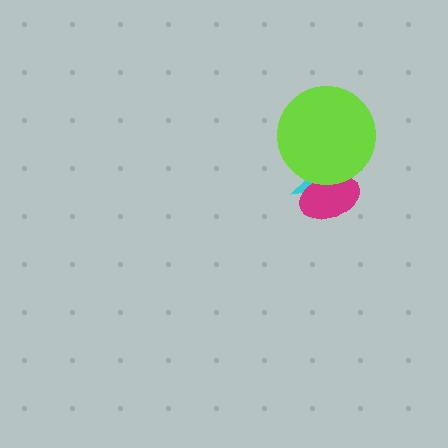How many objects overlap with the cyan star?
2 objects overlap with the cyan star.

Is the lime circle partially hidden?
No, no other shape covers it.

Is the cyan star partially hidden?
Yes, it is partially covered by another shape.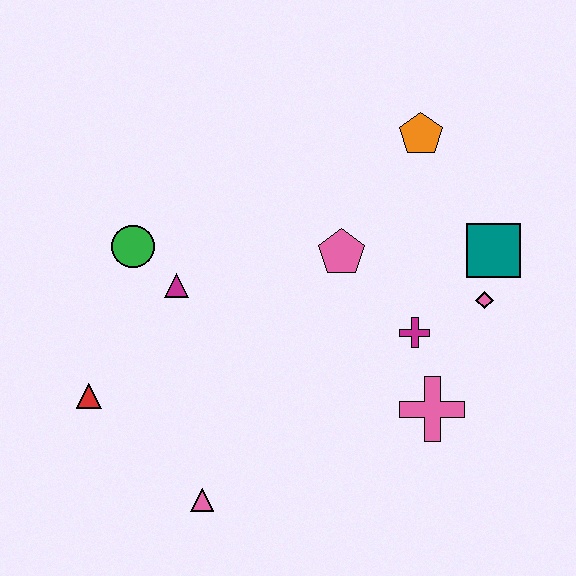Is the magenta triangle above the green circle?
No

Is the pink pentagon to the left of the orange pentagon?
Yes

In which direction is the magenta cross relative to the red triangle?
The magenta cross is to the right of the red triangle.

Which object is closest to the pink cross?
The magenta cross is closest to the pink cross.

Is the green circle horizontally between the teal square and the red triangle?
Yes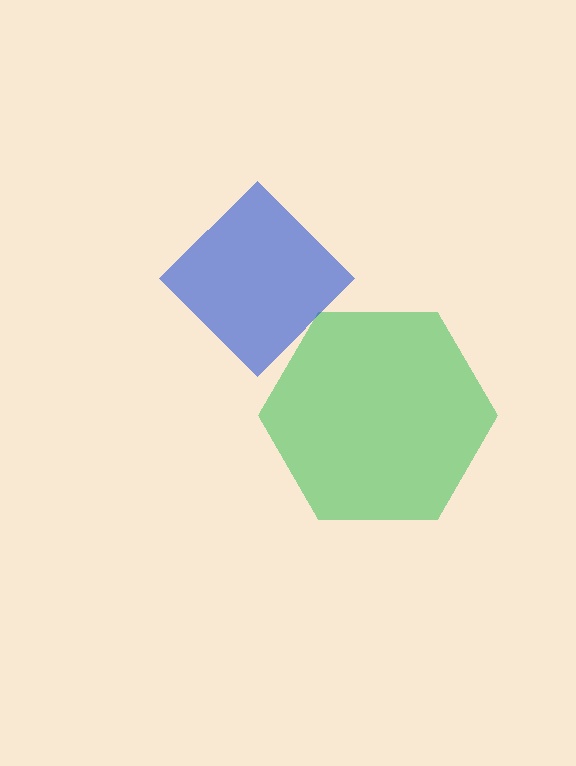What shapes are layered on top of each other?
The layered shapes are: a green hexagon, a blue diamond.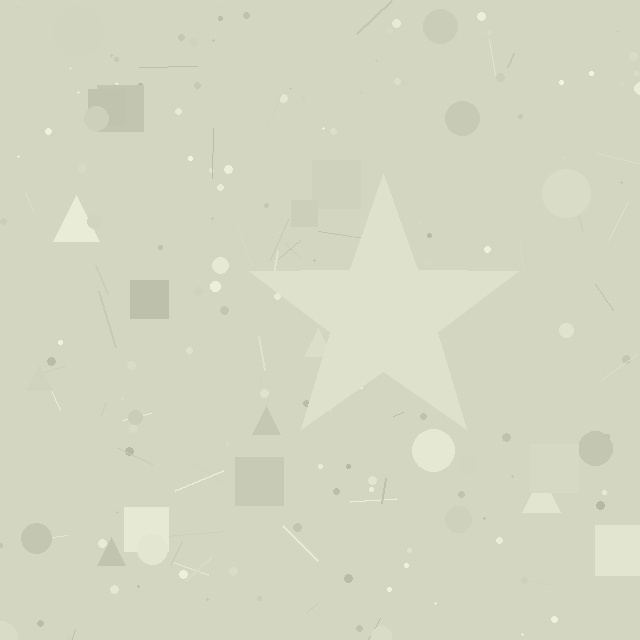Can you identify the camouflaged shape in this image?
The camouflaged shape is a star.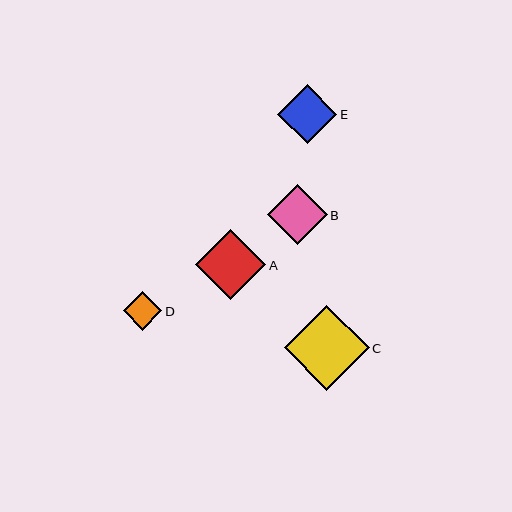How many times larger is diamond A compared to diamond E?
Diamond A is approximately 1.2 times the size of diamond E.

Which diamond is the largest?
Diamond C is the largest with a size of approximately 85 pixels.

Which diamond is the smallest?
Diamond D is the smallest with a size of approximately 38 pixels.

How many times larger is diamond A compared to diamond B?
Diamond A is approximately 1.2 times the size of diamond B.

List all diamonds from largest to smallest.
From largest to smallest: C, A, B, E, D.